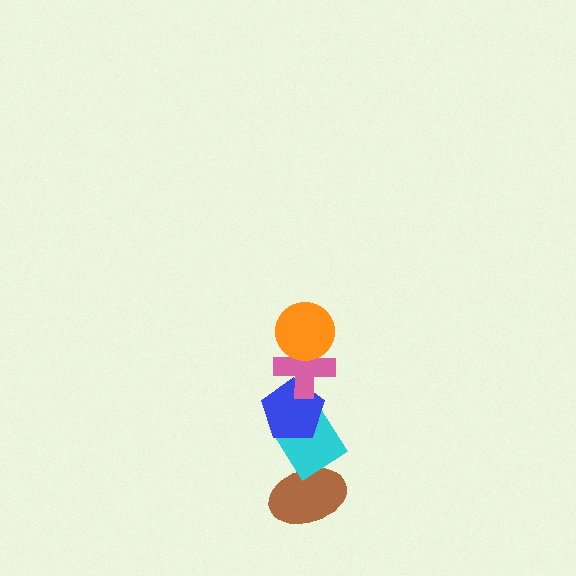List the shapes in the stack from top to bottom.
From top to bottom: the orange circle, the pink cross, the blue pentagon, the cyan diamond, the brown ellipse.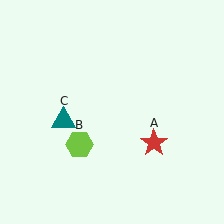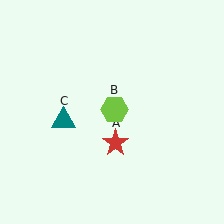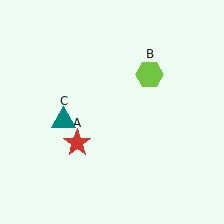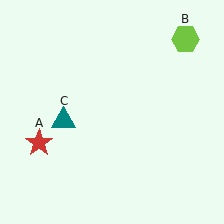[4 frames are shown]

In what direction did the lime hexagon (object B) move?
The lime hexagon (object B) moved up and to the right.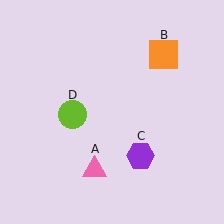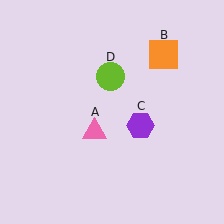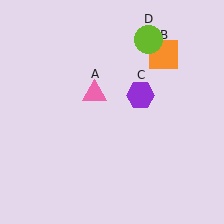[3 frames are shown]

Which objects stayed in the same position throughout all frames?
Orange square (object B) remained stationary.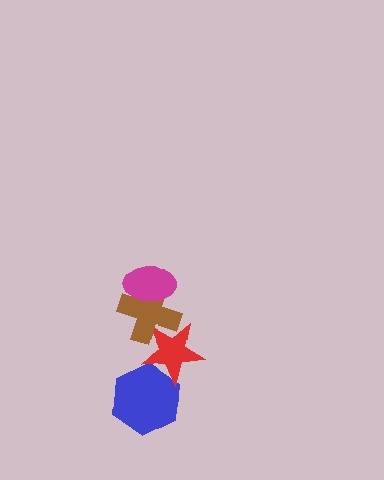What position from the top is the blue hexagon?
The blue hexagon is 4th from the top.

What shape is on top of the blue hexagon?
The red star is on top of the blue hexagon.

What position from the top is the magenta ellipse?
The magenta ellipse is 1st from the top.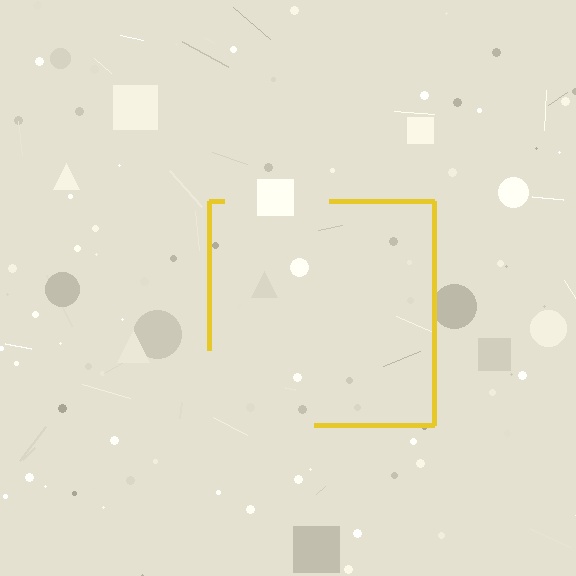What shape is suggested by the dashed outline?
The dashed outline suggests a square.